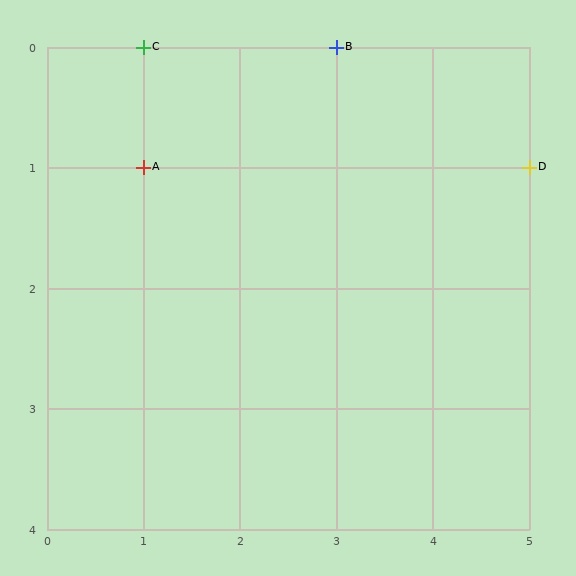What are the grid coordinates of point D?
Point D is at grid coordinates (5, 1).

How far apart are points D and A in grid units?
Points D and A are 4 columns apart.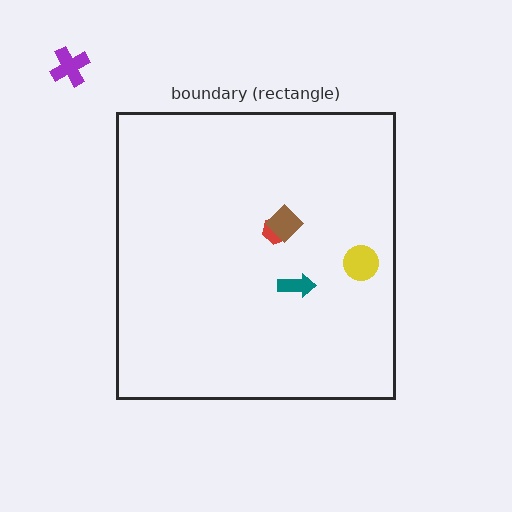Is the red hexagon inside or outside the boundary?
Inside.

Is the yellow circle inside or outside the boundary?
Inside.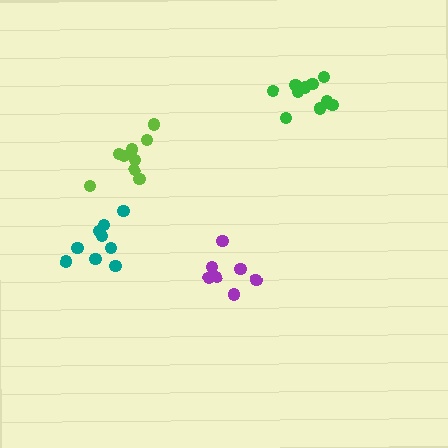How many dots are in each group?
Group 1: 7 dots, Group 2: 9 dots, Group 3: 9 dots, Group 4: 11 dots (36 total).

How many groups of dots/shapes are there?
There are 4 groups.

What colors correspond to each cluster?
The clusters are colored: purple, lime, teal, green.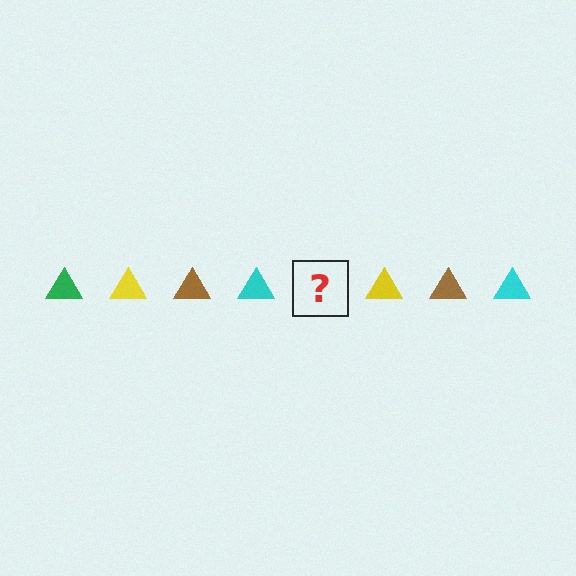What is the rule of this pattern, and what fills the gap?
The rule is that the pattern cycles through green, yellow, brown, cyan triangles. The gap should be filled with a green triangle.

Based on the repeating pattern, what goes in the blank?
The blank should be a green triangle.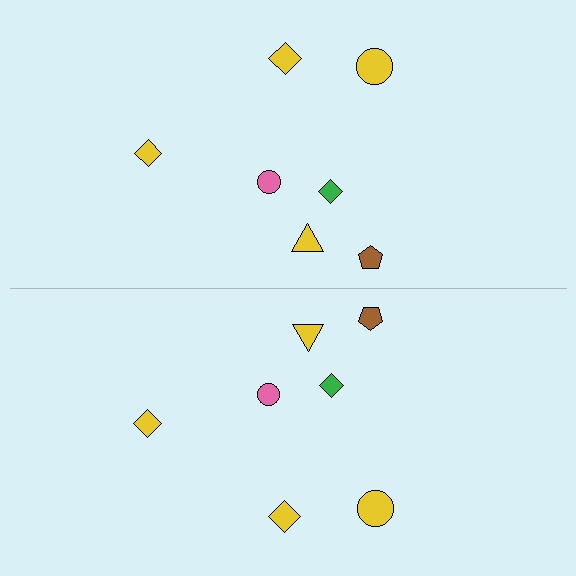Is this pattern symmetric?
Yes, this pattern has bilateral (reflection) symmetry.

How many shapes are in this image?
There are 14 shapes in this image.